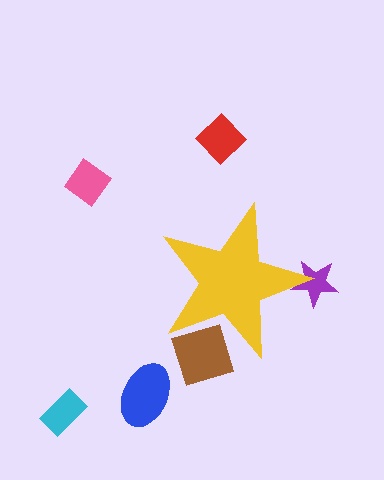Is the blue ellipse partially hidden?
No, the blue ellipse is fully visible.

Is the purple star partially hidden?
Yes, the purple star is partially hidden behind the yellow star.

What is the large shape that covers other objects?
A yellow star.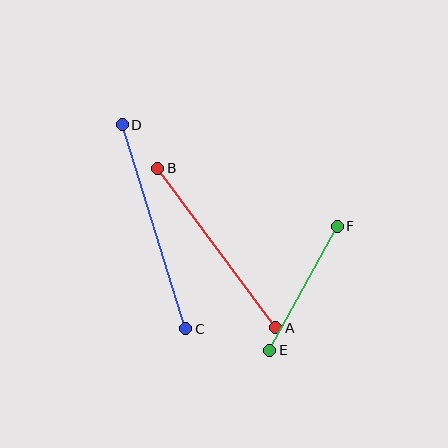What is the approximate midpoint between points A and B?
The midpoint is at approximately (217, 248) pixels.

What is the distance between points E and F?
The distance is approximately 141 pixels.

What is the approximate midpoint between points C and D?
The midpoint is at approximately (154, 227) pixels.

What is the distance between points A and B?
The distance is approximately 198 pixels.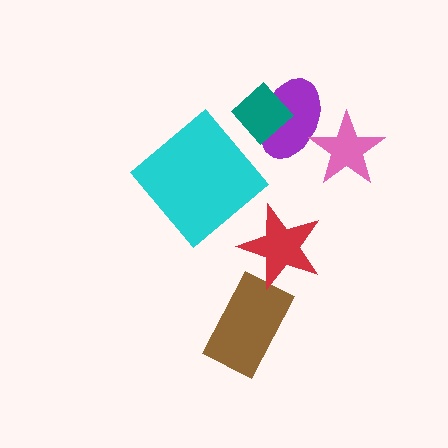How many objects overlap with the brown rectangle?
0 objects overlap with the brown rectangle.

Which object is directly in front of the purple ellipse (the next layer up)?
The teal diamond is directly in front of the purple ellipse.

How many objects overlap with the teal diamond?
1 object overlaps with the teal diamond.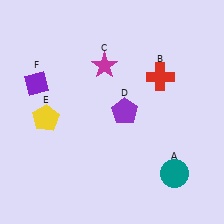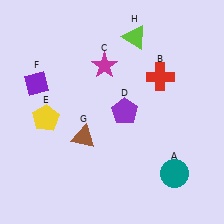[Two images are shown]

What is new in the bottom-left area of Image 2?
A brown triangle (G) was added in the bottom-left area of Image 2.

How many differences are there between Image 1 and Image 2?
There are 2 differences between the two images.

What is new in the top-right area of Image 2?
A lime triangle (H) was added in the top-right area of Image 2.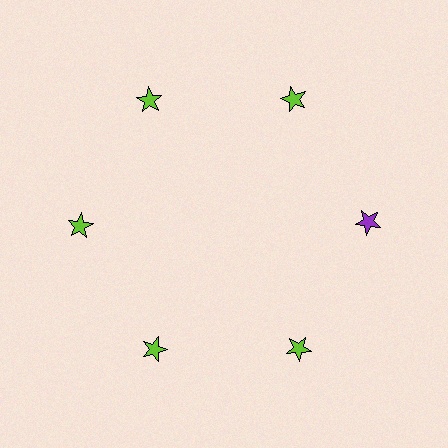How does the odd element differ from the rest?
It has a different color: purple instead of lime.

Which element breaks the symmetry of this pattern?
The purple star at roughly the 3 o'clock position breaks the symmetry. All other shapes are lime stars.